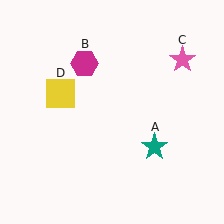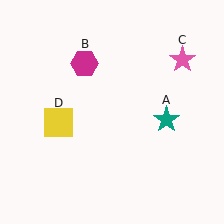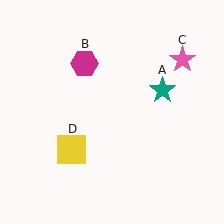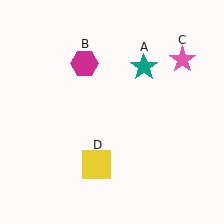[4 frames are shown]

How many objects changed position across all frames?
2 objects changed position: teal star (object A), yellow square (object D).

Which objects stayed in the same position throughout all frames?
Magenta hexagon (object B) and pink star (object C) remained stationary.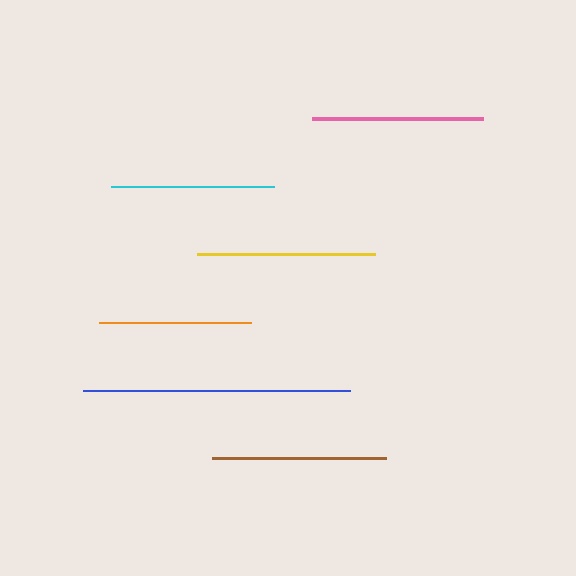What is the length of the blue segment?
The blue segment is approximately 267 pixels long.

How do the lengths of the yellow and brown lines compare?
The yellow and brown lines are approximately the same length.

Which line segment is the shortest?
The orange line is the shortest at approximately 152 pixels.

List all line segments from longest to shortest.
From longest to shortest: blue, yellow, brown, pink, cyan, orange.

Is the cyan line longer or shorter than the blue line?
The blue line is longer than the cyan line.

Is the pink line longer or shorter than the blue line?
The blue line is longer than the pink line.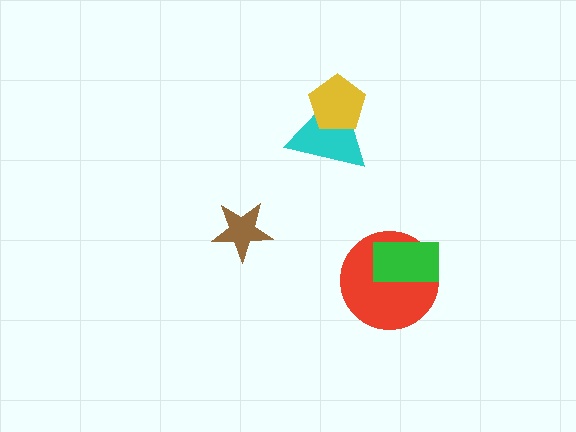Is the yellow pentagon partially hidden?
No, no other shape covers it.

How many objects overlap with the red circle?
1 object overlaps with the red circle.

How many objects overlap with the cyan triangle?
1 object overlaps with the cyan triangle.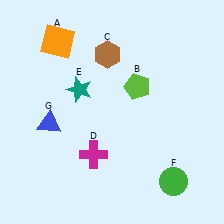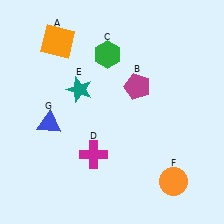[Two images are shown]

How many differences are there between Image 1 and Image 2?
There are 3 differences between the two images.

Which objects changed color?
B changed from lime to magenta. C changed from brown to green. F changed from green to orange.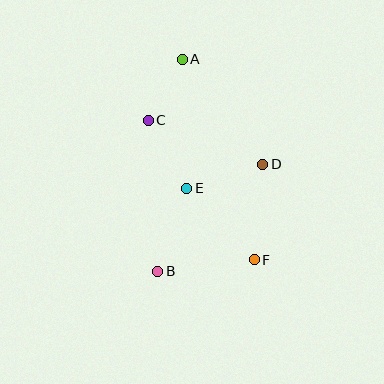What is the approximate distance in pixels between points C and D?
The distance between C and D is approximately 123 pixels.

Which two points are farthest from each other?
Points A and B are farthest from each other.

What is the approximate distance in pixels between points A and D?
The distance between A and D is approximately 133 pixels.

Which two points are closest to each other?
Points A and C are closest to each other.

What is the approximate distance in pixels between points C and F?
The distance between C and F is approximately 175 pixels.